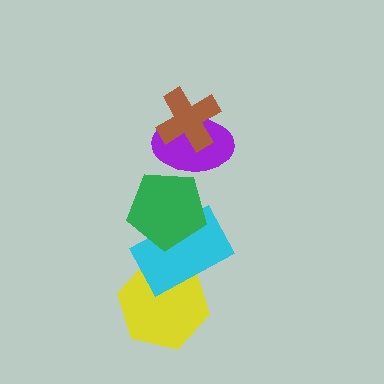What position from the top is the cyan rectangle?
The cyan rectangle is 4th from the top.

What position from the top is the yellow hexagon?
The yellow hexagon is 5th from the top.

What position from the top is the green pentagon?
The green pentagon is 3rd from the top.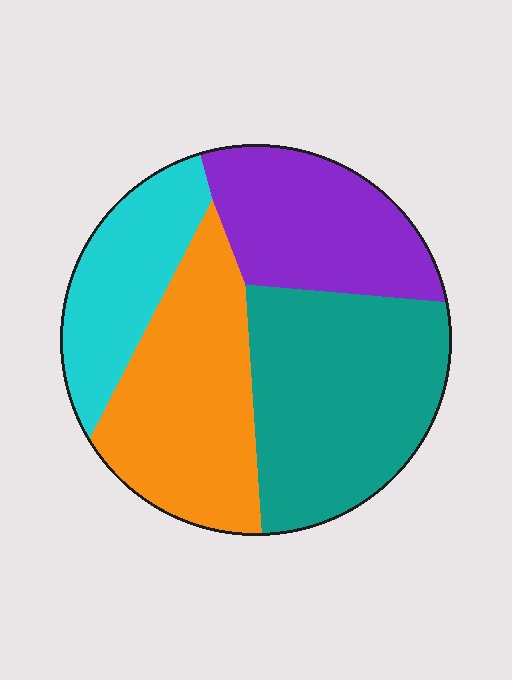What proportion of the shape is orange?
Orange covers about 30% of the shape.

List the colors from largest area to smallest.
From largest to smallest: teal, orange, purple, cyan.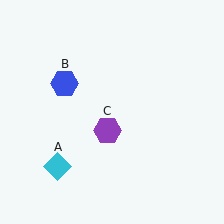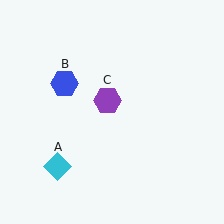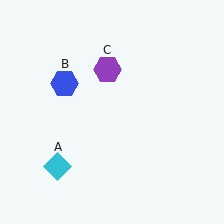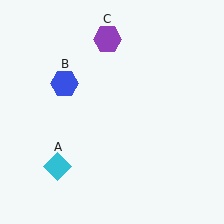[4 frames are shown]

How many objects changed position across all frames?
1 object changed position: purple hexagon (object C).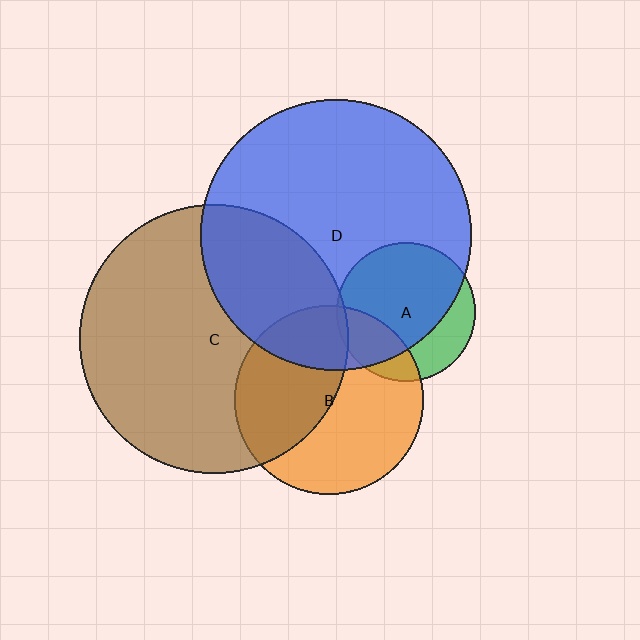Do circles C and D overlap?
Yes.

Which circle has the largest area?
Circle D (blue).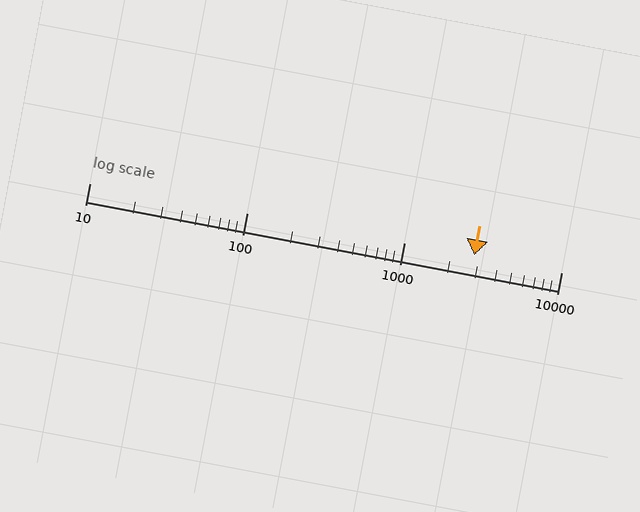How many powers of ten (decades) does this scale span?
The scale spans 3 decades, from 10 to 10000.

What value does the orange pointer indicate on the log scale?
The pointer indicates approximately 2800.